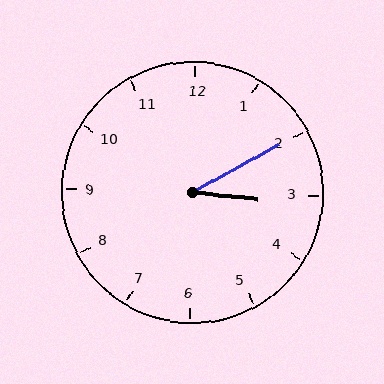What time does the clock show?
3:10.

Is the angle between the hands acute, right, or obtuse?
It is acute.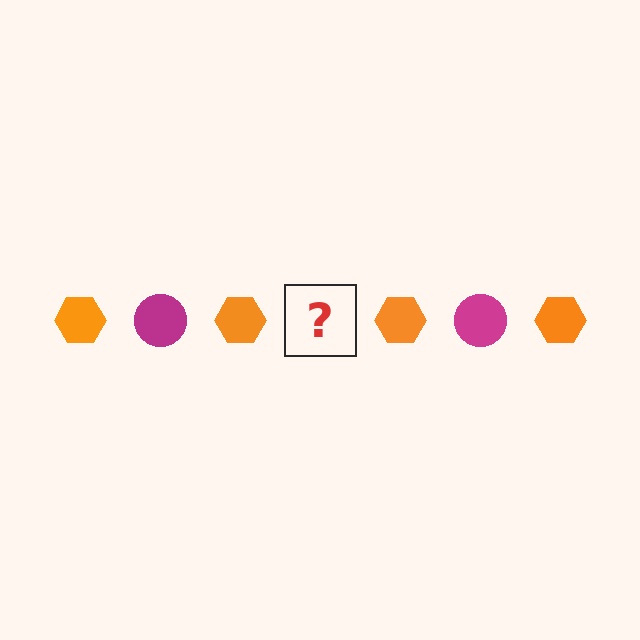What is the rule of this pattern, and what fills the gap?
The rule is that the pattern alternates between orange hexagon and magenta circle. The gap should be filled with a magenta circle.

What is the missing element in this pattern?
The missing element is a magenta circle.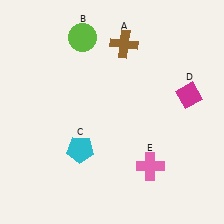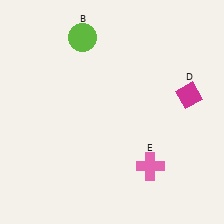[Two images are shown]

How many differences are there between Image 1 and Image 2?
There are 2 differences between the two images.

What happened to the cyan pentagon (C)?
The cyan pentagon (C) was removed in Image 2. It was in the bottom-left area of Image 1.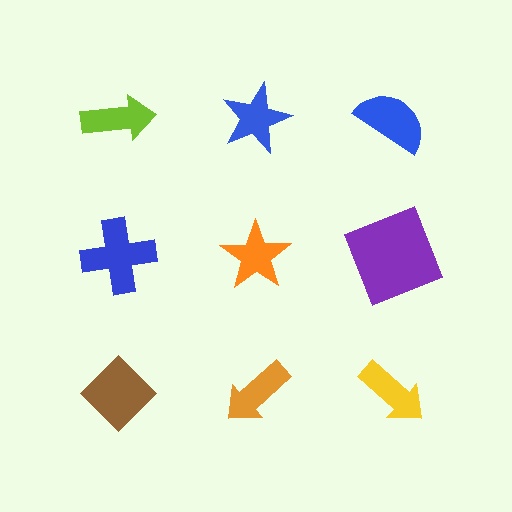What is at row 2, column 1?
A blue cross.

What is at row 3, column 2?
An orange arrow.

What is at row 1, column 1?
A lime arrow.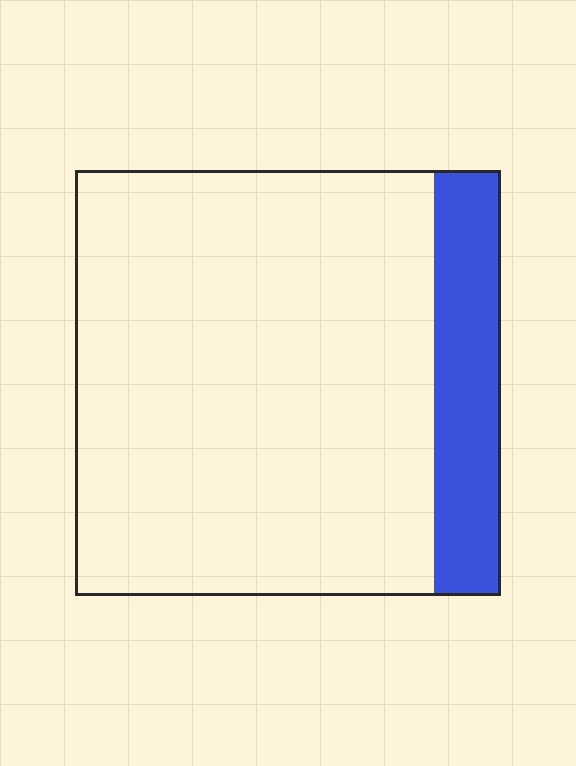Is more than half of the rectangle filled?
No.